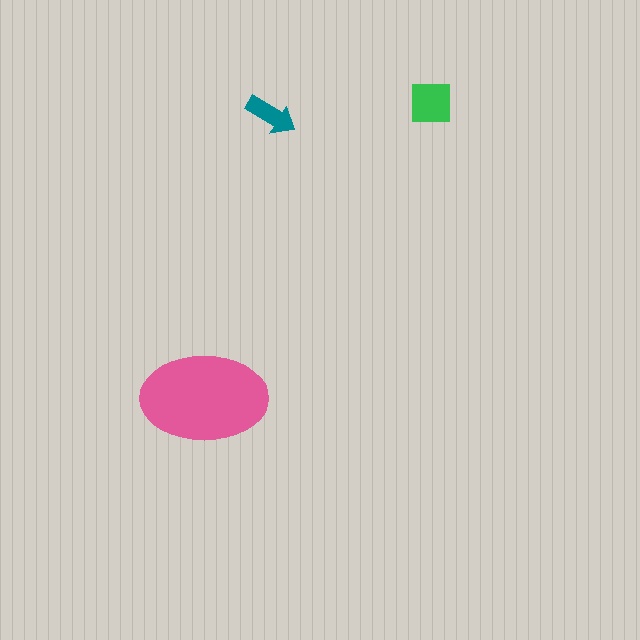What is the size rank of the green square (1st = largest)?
2nd.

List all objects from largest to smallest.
The pink ellipse, the green square, the teal arrow.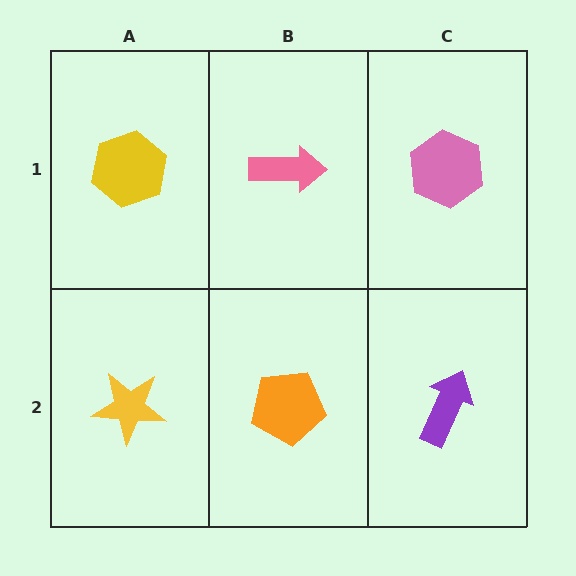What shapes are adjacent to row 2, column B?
A pink arrow (row 1, column B), a yellow star (row 2, column A), a purple arrow (row 2, column C).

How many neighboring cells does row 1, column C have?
2.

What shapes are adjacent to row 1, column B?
An orange pentagon (row 2, column B), a yellow hexagon (row 1, column A), a pink hexagon (row 1, column C).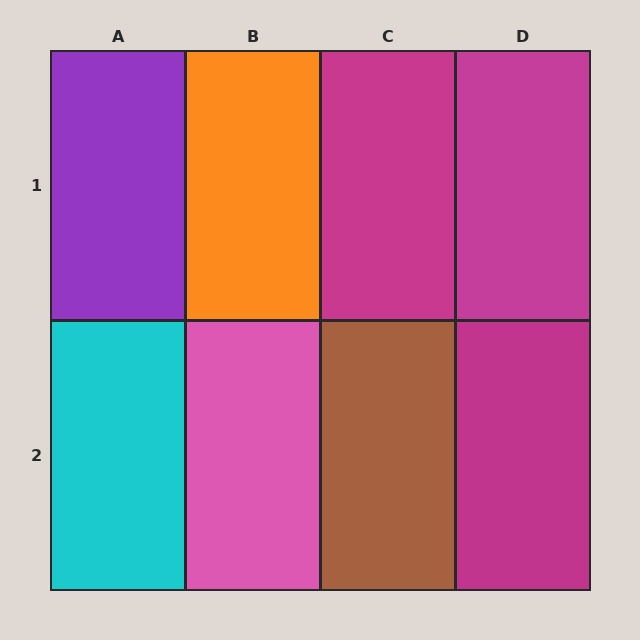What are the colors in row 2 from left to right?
Cyan, pink, brown, magenta.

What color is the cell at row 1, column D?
Magenta.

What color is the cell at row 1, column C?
Magenta.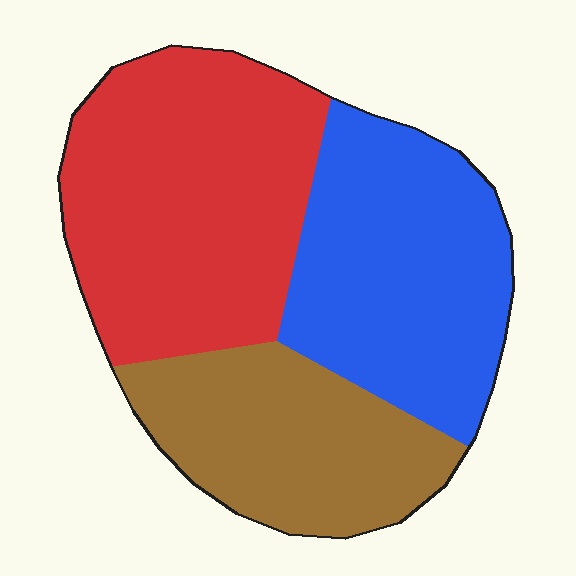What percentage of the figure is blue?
Blue takes up about one third (1/3) of the figure.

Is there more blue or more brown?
Blue.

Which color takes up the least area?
Brown, at roughly 25%.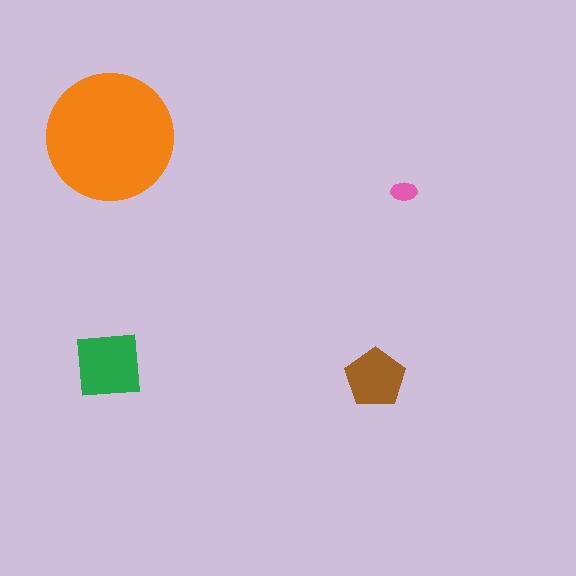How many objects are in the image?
There are 4 objects in the image.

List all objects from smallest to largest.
The pink ellipse, the brown pentagon, the green square, the orange circle.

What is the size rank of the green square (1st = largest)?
2nd.